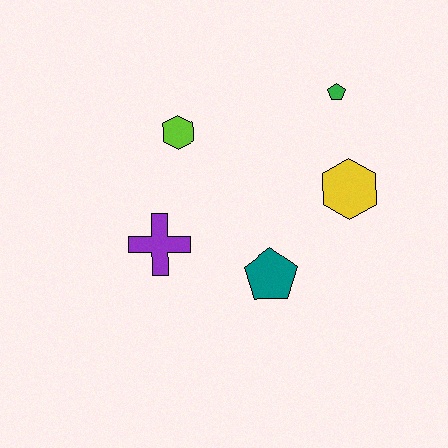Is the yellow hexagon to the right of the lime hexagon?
Yes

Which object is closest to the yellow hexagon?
The green pentagon is closest to the yellow hexagon.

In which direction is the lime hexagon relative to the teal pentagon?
The lime hexagon is above the teal pentagon.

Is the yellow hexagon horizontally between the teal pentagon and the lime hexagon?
No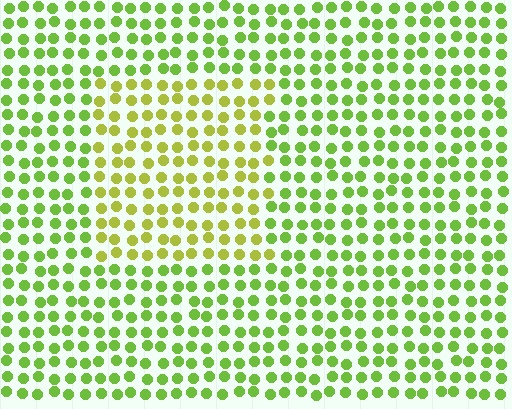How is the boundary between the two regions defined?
The boundary is defined purely by a slight shift in hue (about 28 degrees). Spacing, size, and orientation are identical on both sides.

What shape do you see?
I see a rectangle.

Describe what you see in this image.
The image is filled with small lime elements in a uniform arrangement. A rectangle-shaped region is visible where the elements are tinted to a slightly different hue, forming a subtle color boundary.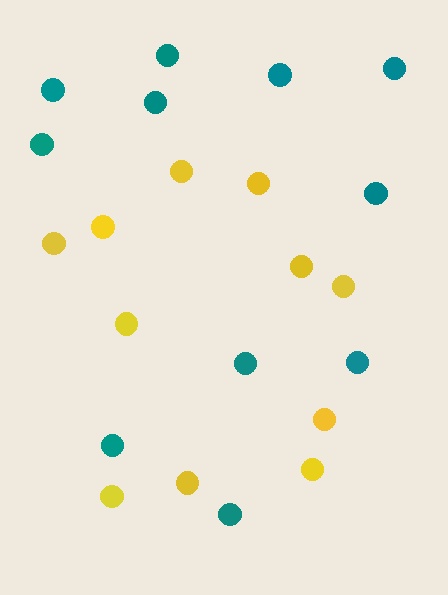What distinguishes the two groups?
There are 2 groups: one group of yellow circles (11) and one group of teal circles (11).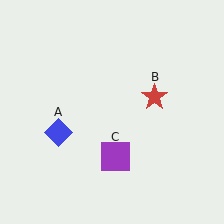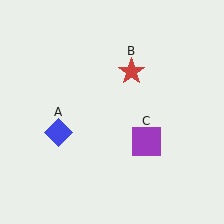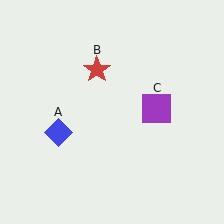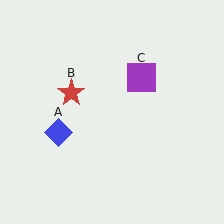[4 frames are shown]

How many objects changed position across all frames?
2 objects changed position: red star (object B), purple square (object C).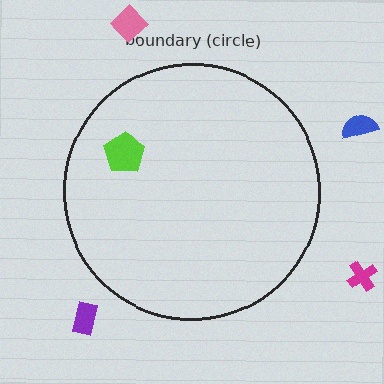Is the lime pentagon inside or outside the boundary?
Inside.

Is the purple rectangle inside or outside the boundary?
Outside.